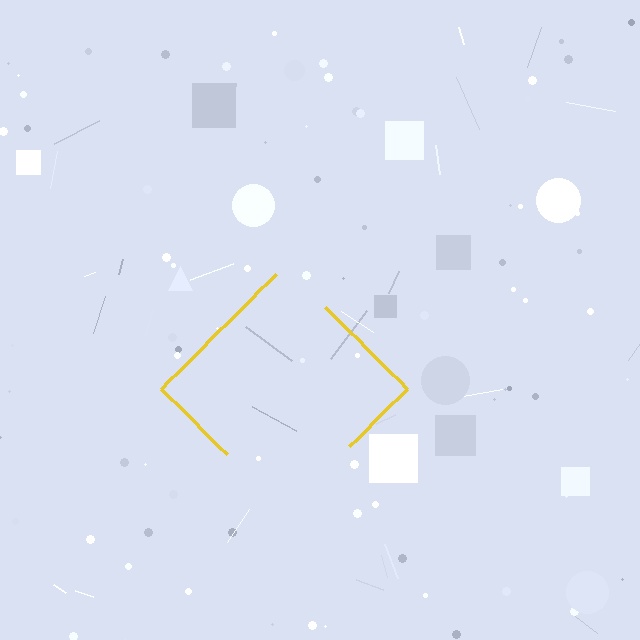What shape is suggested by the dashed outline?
The dashed outline suggests a diamond.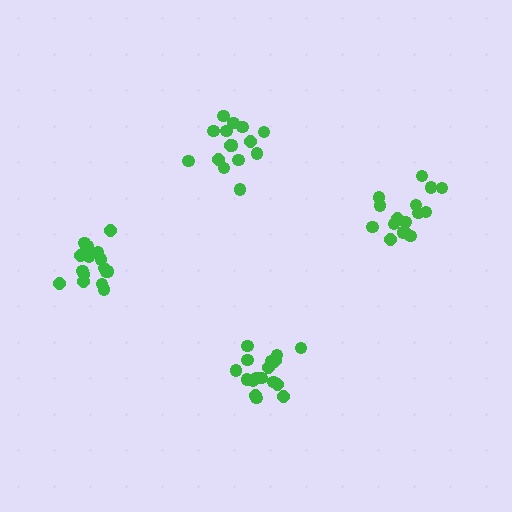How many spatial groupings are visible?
There are 4 spatial groupings.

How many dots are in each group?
Group 1: 15 dots, Group 2: 17 dots, Group 3: 18 dots, Group 4: 16 dots (66 total).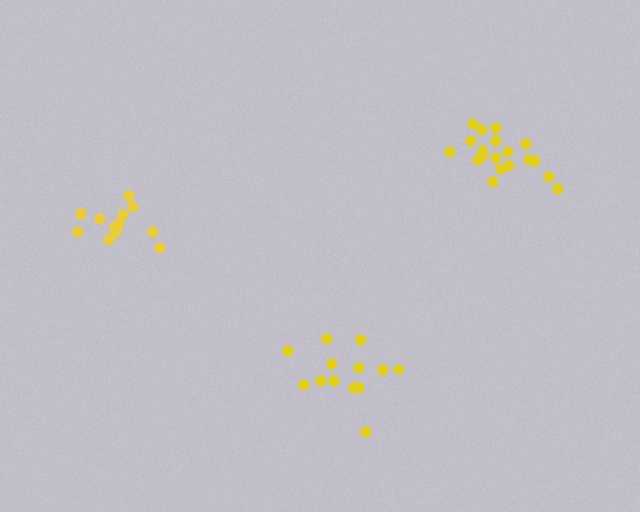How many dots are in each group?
Group 1: 13 dots, Group 2: 13 dots, Group 3: 19 dots (45 total).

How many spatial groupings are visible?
There are 3 spatial groupings.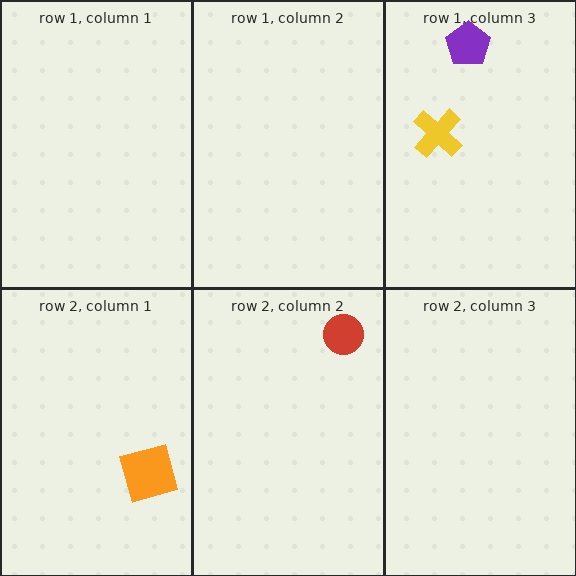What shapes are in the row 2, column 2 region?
The red circle.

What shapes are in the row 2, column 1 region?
The orange diamond.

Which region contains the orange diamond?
The row 2, column 1 region.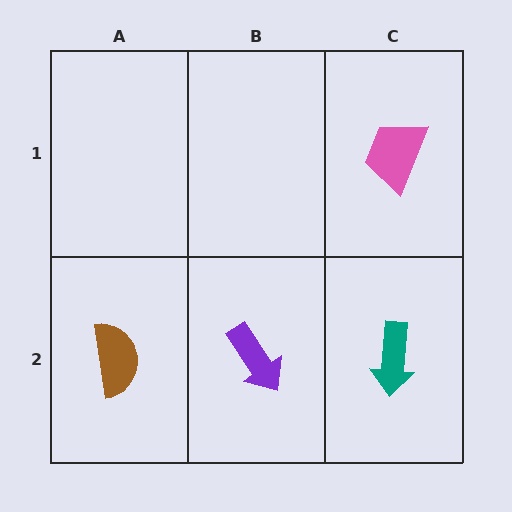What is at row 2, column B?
A purple arrow.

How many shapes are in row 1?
1 shape.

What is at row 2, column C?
A teal arrow.